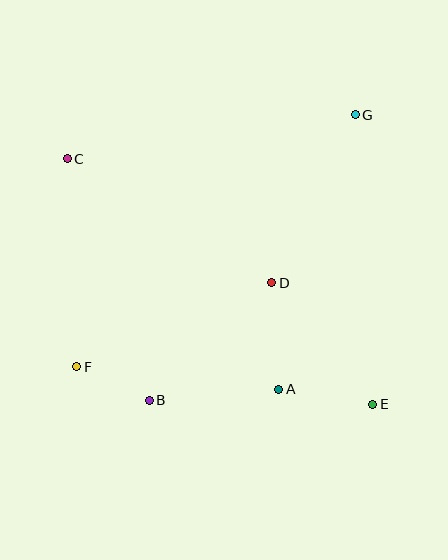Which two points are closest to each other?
Points B and F are closest to each other.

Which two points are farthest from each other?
Points C and E are farthest from each other.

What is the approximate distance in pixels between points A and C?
The distance between A and C is approximately 313 pixels.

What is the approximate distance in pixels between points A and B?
The distance between A and B is approximately 130 pixels.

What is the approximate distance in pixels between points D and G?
The distance between D and G is approximately 188 pixels.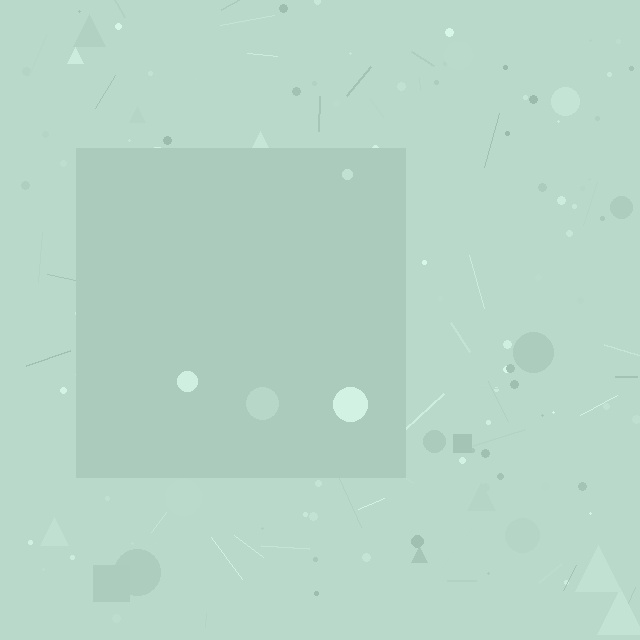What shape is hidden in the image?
A square is hidden in the image.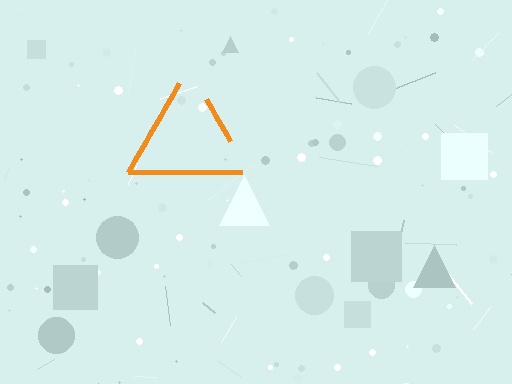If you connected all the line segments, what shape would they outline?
They would outline a triangle.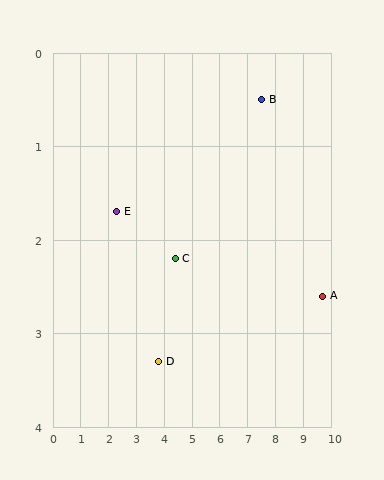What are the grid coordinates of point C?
Point C is at approximately (4.4, 2.2).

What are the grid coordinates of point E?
Point E is at approximately (2.3, 1.7).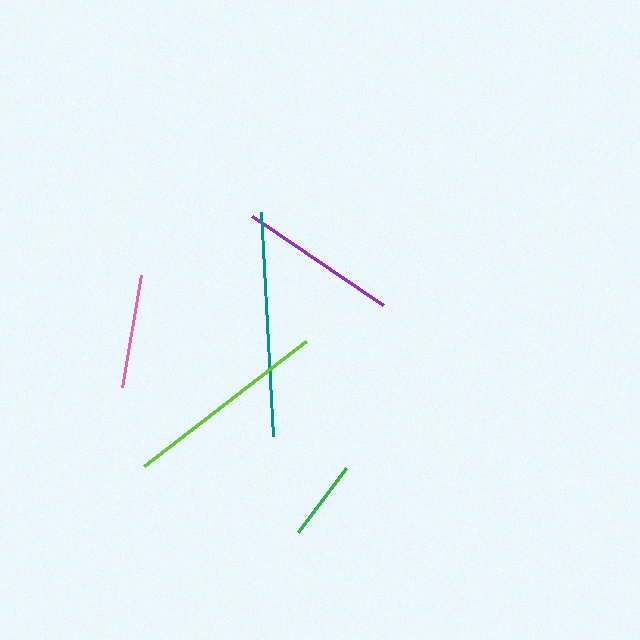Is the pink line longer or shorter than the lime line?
The lime line is longer than the pink line.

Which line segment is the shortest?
The green line is the shortest at approximately 80 pixels.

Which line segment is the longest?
The teal line is the longest at approximately 224 pixels.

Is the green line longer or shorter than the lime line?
The lime line is longer than the green line.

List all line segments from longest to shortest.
From longest to shortest: teal, lime, purple, pink, green.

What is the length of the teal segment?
The teal segment is approximately 224 pixels long.